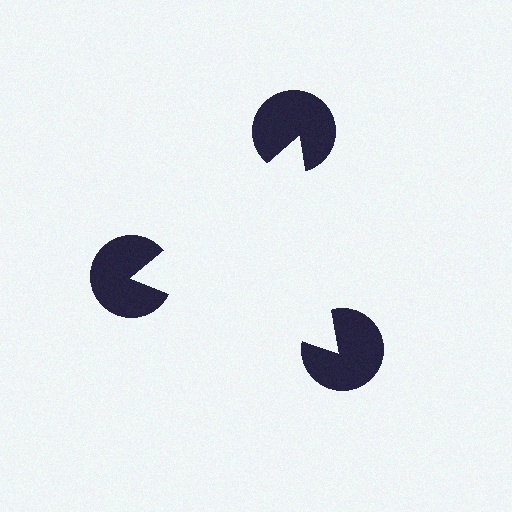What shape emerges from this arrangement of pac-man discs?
An illusory triangle — its edges are inferred from the aligned wedge cuts in the pac-man discs, not physically drawn.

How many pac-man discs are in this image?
There are 3 — one at each vertex of the illusory triangle.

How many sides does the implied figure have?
3 sides.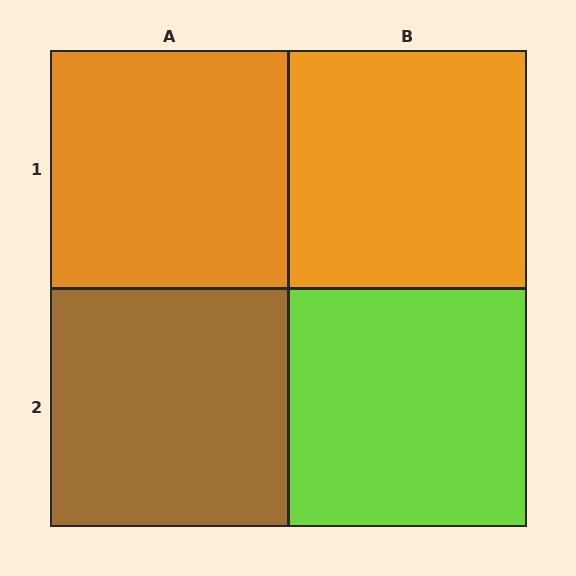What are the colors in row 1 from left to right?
Orange, orange.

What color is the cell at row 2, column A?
Brown.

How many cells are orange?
2 cells are orange.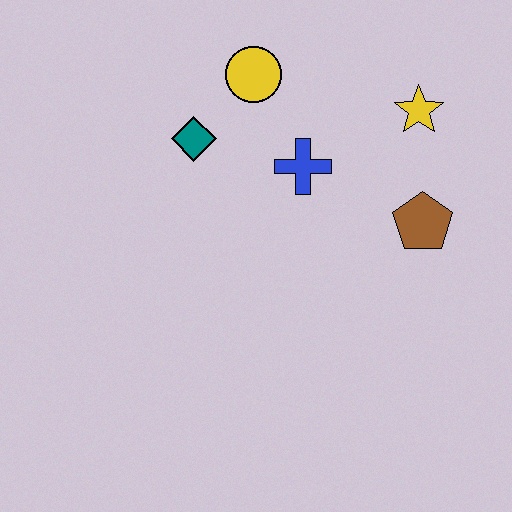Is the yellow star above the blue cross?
Yes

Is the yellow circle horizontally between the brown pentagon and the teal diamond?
Yes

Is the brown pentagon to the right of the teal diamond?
Yes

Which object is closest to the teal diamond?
The yellow circle is closest to the teal diamond.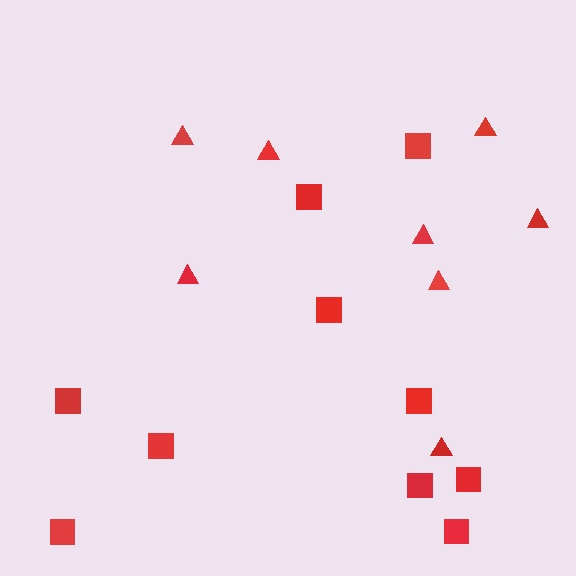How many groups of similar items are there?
There are 2 groups: one group of squares (10) and one group of triangles (8).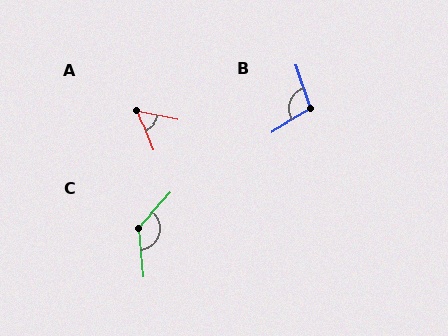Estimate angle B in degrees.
Approximately 102 degrees.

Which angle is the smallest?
A, at approximately 56 degrees.